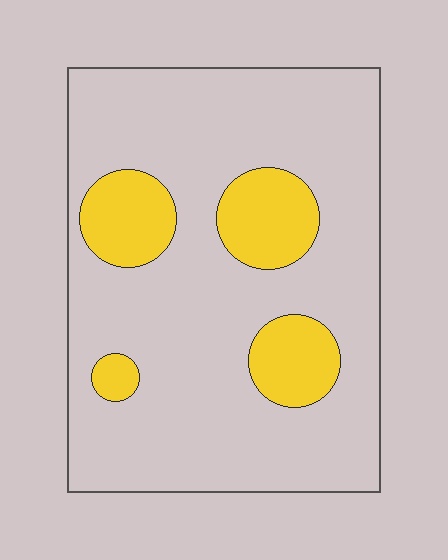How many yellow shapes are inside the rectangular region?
4.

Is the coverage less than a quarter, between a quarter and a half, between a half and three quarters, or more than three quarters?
Less than a quarter.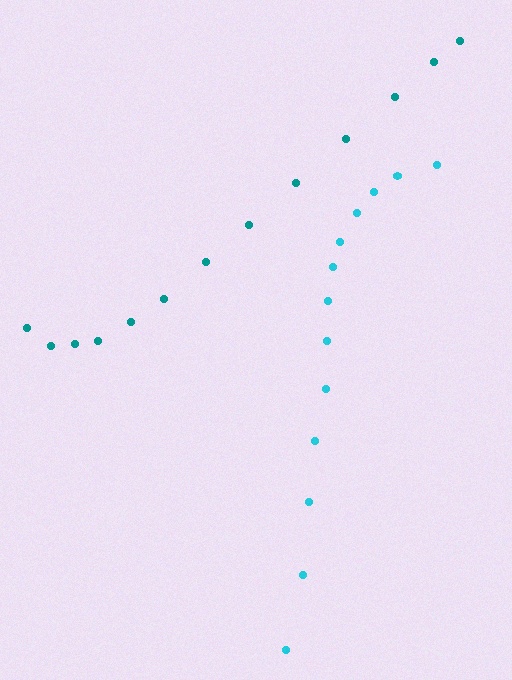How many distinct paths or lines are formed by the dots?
There are 2 distinct paths.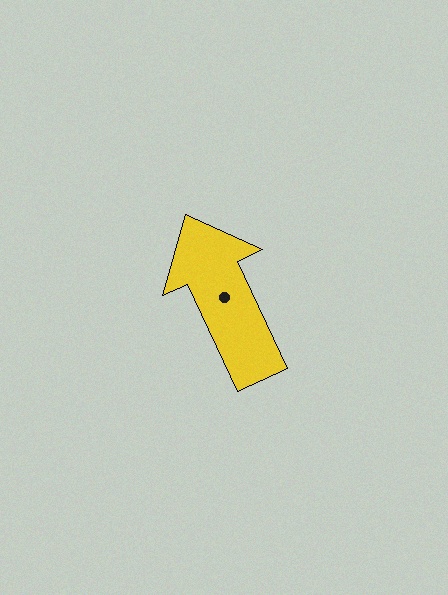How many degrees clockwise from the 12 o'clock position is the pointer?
Approximately 335 degrees.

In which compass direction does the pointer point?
Northwest.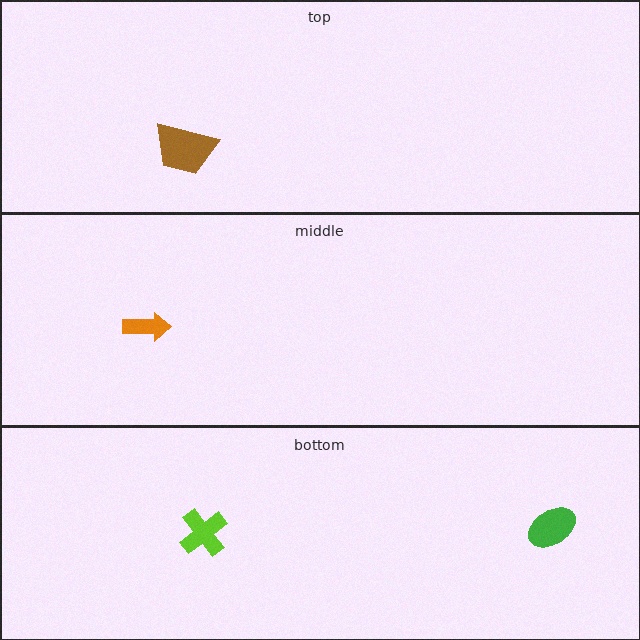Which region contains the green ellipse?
The bottom region.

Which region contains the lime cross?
The bottom region.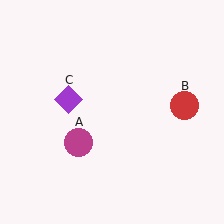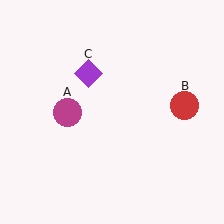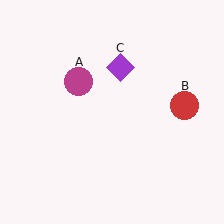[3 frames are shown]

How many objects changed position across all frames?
2 objects changed position: magenta circle (object A), purple diamond (object C).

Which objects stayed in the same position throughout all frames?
Red circle (object B) remained stationary.